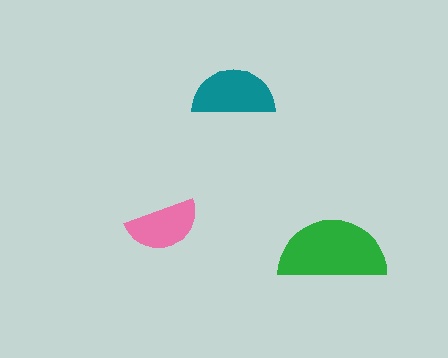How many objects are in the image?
There are 3 objects in the image.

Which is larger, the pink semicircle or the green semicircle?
The green one.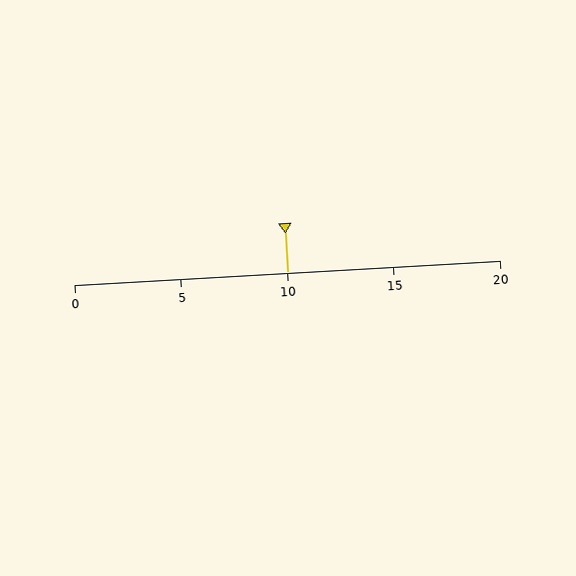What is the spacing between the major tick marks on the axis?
The major ticks are spaced 5 apart.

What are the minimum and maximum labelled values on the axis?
The axis runs from 0 to 20.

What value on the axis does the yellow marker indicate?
The marker indicates approximately 10.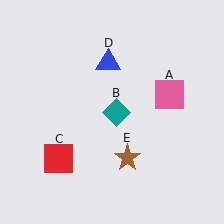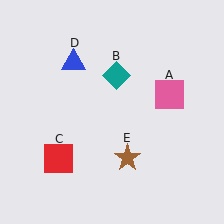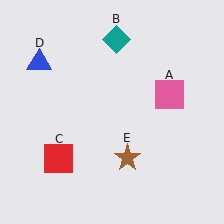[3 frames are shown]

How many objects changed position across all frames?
2 objects changed position: teal diamond (object B), blue triangle (object D).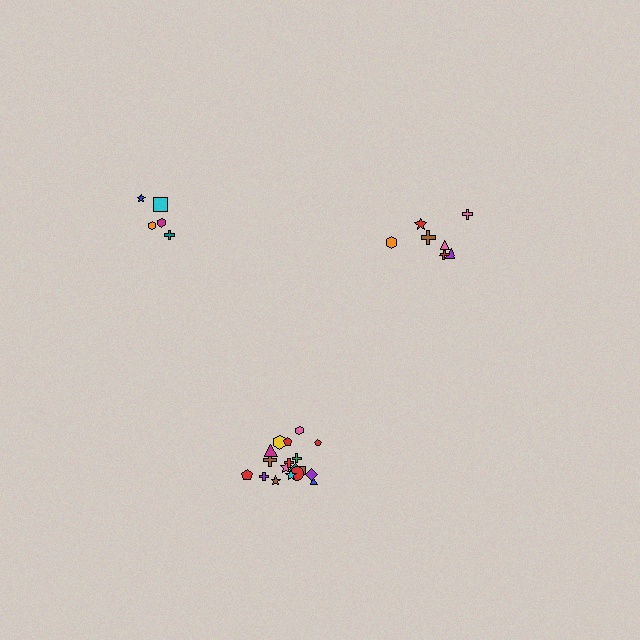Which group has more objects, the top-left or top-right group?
The top-right group.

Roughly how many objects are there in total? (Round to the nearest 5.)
Roughly 30 objects in total.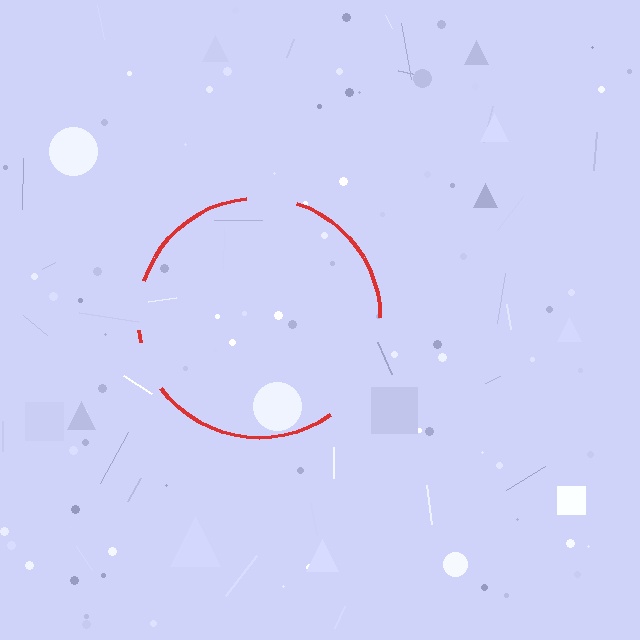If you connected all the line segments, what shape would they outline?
They would outline a circle.